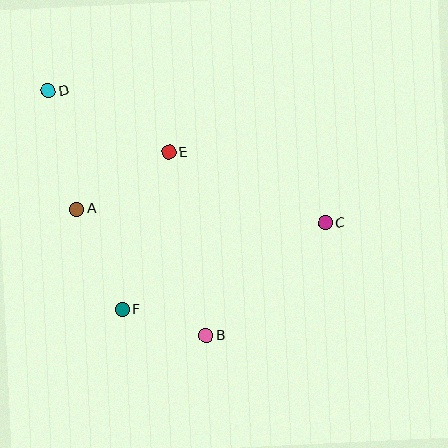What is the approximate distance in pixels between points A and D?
The distance between A and D is approximately 121 pixels.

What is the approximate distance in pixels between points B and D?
The distance between B and D is approximately 291 pixels.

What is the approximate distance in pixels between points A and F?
The distance between A and F is approximately 110 pixels.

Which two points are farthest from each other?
Points C and D are farthest from each other.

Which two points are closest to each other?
Points B and F are closest to each other.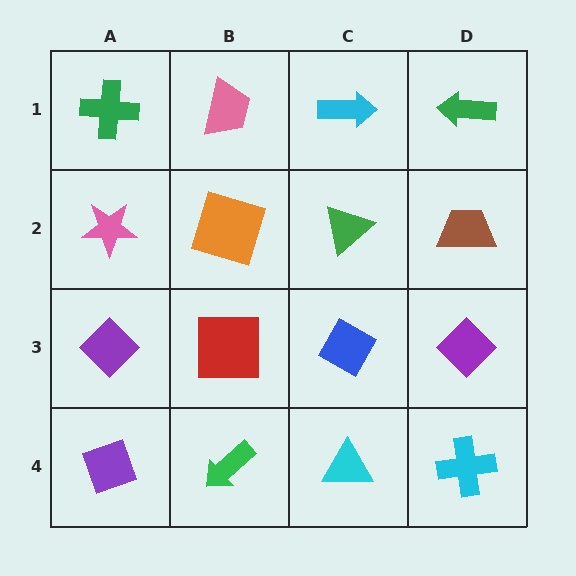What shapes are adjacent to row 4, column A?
A purple diamond (row 3, column A), a green arrow (row 4, column B).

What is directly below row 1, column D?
A brown trapezoid.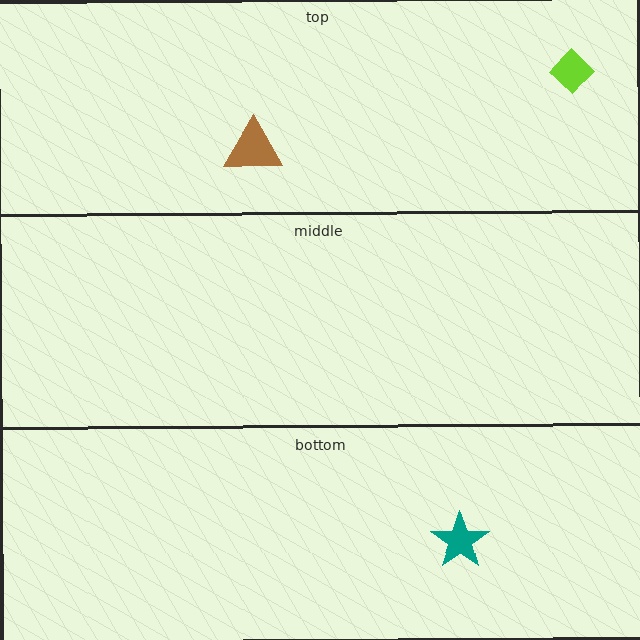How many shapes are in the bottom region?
1.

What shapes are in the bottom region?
The teal star.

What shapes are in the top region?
The brown triangle, the lime diamond.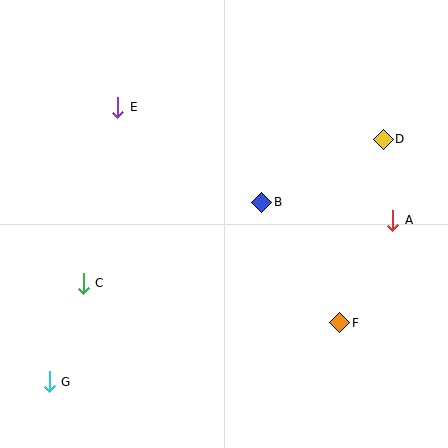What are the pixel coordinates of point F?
Point F is at (340, 323).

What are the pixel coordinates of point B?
Point B is at (262, 202).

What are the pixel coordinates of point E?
Point E is at (118, 107).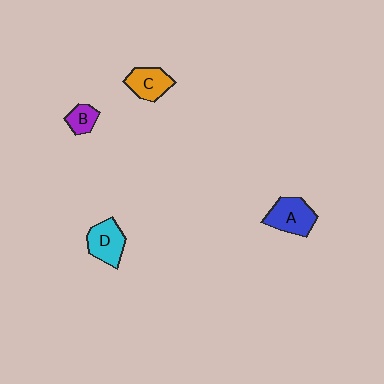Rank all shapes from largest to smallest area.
From largest to smallest: A (blue), D (cyan), C (orange), B (purple).